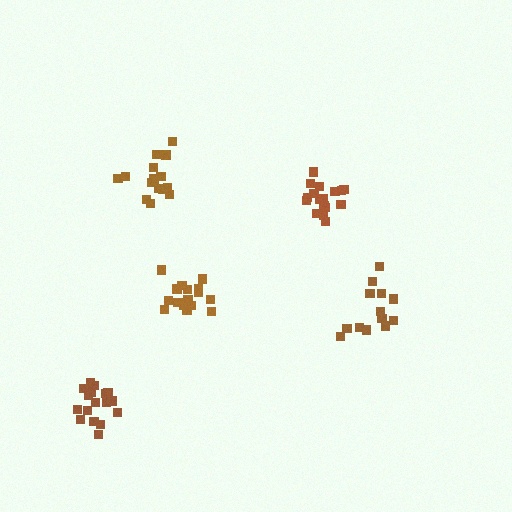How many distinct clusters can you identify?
There are 5 distinct clusters.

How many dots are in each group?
Group 1: 16 dots, Group 2: 17 dots, Group 3: 16 dots, Group 4: 13 dots, Group 5: 18 dots (80 total).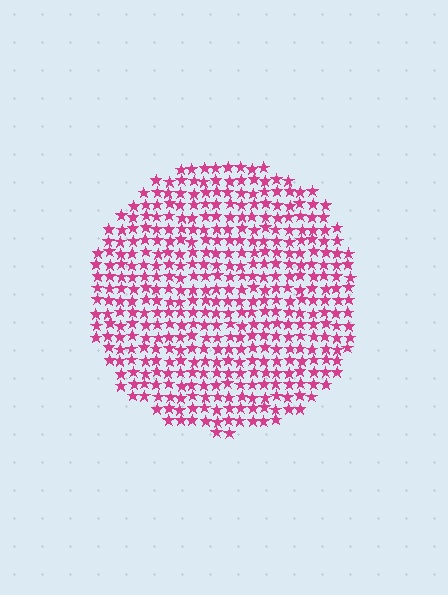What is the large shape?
The large shape is a circle.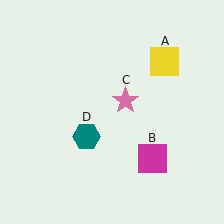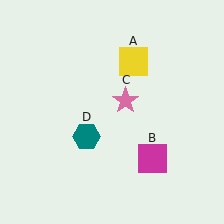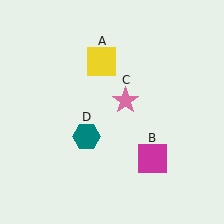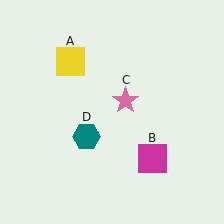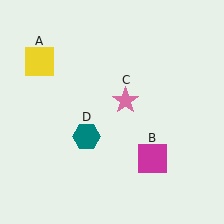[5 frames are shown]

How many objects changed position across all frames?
1 object changed position: yellow square (object A).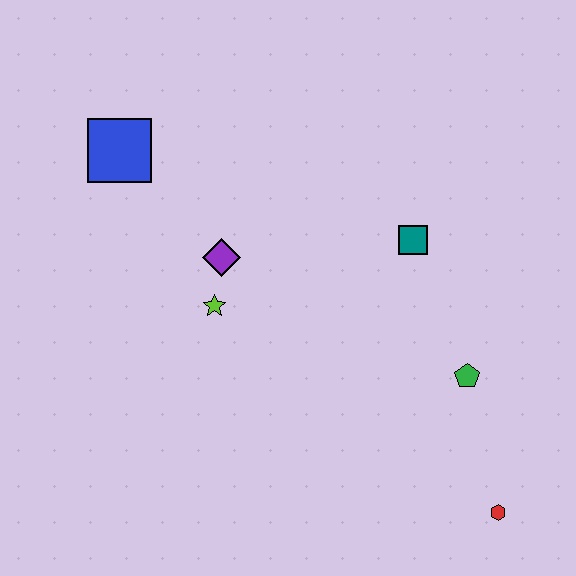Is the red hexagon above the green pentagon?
No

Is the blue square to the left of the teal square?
Yes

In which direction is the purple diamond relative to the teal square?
The purple diamond is to the left of the teal square.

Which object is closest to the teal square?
The green pentagon is closest to the teal square.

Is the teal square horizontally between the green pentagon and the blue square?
Yes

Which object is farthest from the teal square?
The blue square is farthest from the teal square.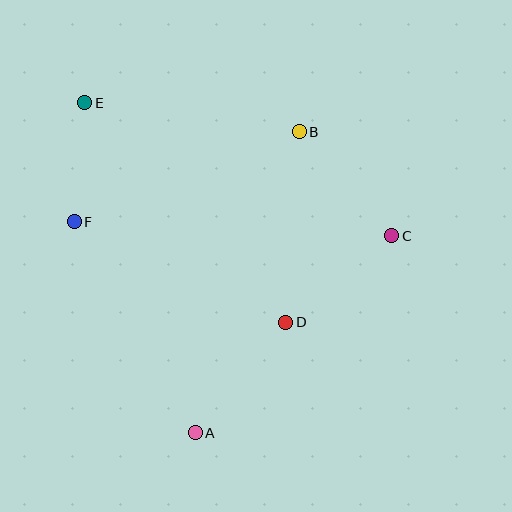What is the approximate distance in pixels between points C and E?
The distance between C and E is approximately 335 pixels.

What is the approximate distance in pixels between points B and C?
The distance between B and C is approximately 139 pixels.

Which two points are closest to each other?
Points E and F are closest to each other.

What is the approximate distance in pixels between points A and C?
The distance between A and C is approximately 278 pixels.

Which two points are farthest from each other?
Points A and E are farthest from each other.